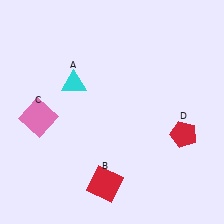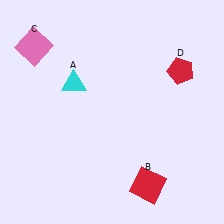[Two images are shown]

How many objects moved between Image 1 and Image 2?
3 objects moved between the two images.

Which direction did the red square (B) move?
The red square (B) moved right.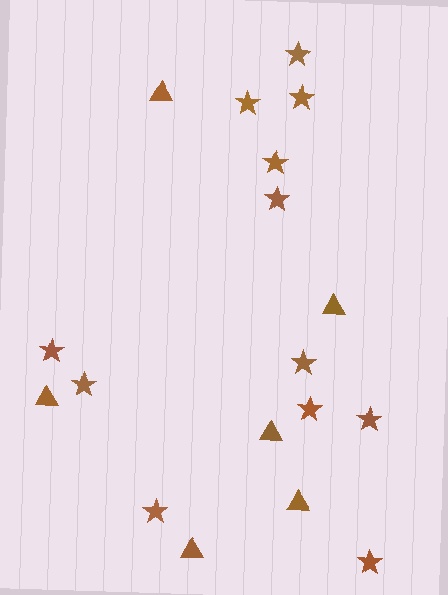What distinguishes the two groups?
There are 2 groups: one group of stars (12) and one group of triangles (6).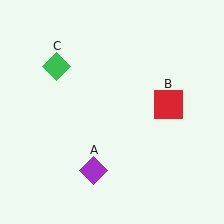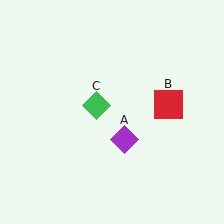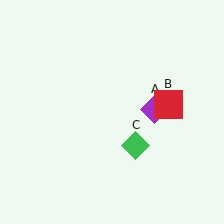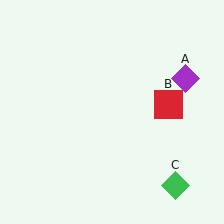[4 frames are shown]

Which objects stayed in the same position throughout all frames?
Red square (object B) remained stationary.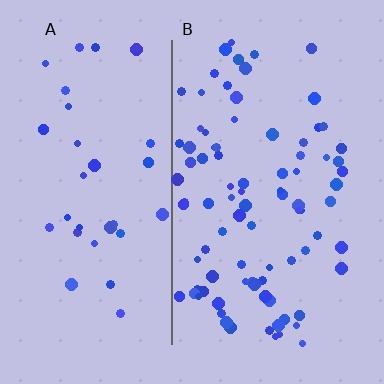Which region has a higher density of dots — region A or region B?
B (the right).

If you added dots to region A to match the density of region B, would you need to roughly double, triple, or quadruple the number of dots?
Approximately triple.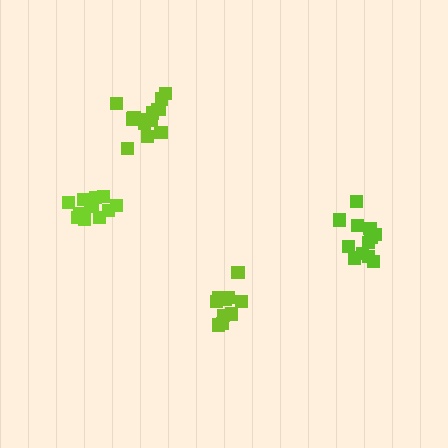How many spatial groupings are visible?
There are 4 spatial groupings.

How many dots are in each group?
Group 1: 12 dots, Group 2: 12 dots, Group 3: 10 dots, Group 4: 15 dots (49 total).